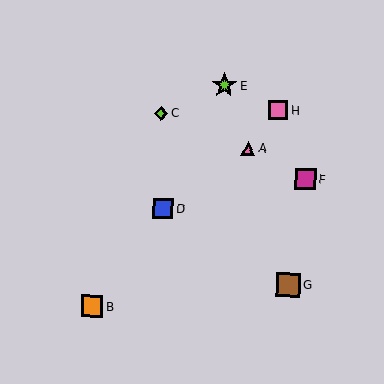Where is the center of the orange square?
The center of the orange square is at (92, 306).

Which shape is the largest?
The lime star (labeled E) is the largest.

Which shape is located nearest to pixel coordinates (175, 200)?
The blue square (labeled D) at (163, 208) is nearest to that location.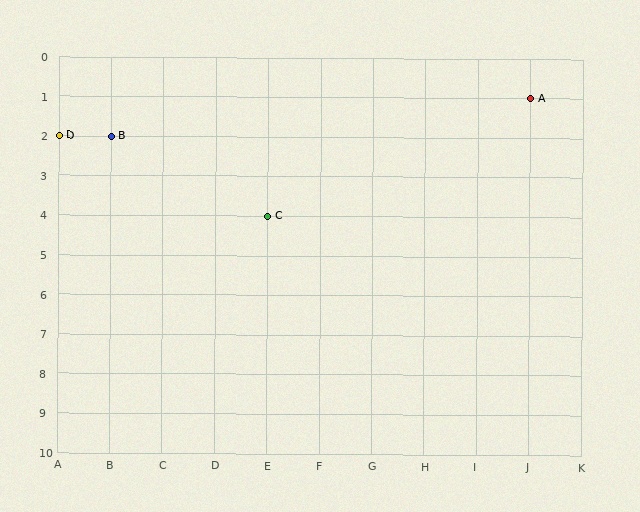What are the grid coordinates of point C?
Point C is at grid coordinates (E, 4).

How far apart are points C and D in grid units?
Points C and D are 4 columns and 2 rows apart (about 4.5 grid units diagonally).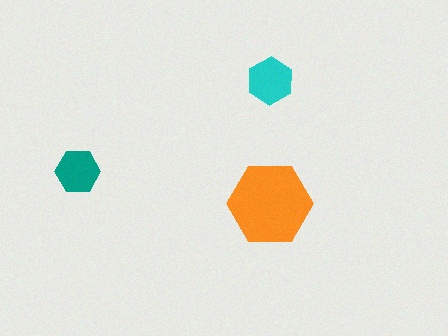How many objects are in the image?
There are 3 objects in the image.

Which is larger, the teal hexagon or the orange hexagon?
The orange one.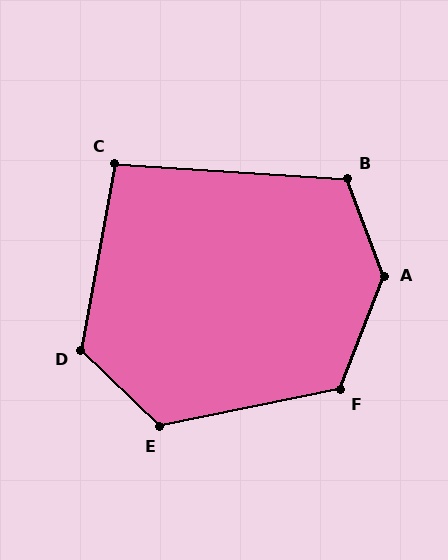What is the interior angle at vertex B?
Approximately 114 degrees (obtuse).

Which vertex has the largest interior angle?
A, at approximately 139 degrees.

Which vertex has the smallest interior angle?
C, at approximately 97 degrees.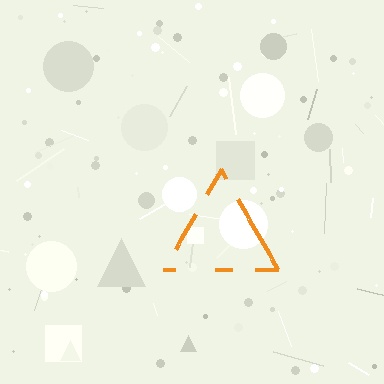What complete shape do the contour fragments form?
The contour fragments form a triangle.